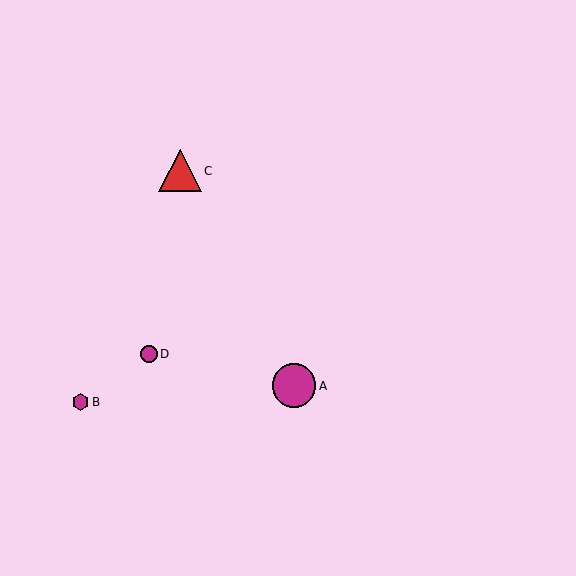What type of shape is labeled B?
Shape B is a magenta hexagon.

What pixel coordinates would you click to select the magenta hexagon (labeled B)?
Click at (80, 402) to select the magenta hexagon B.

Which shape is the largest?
The magenta circle (labeled A) is the largest.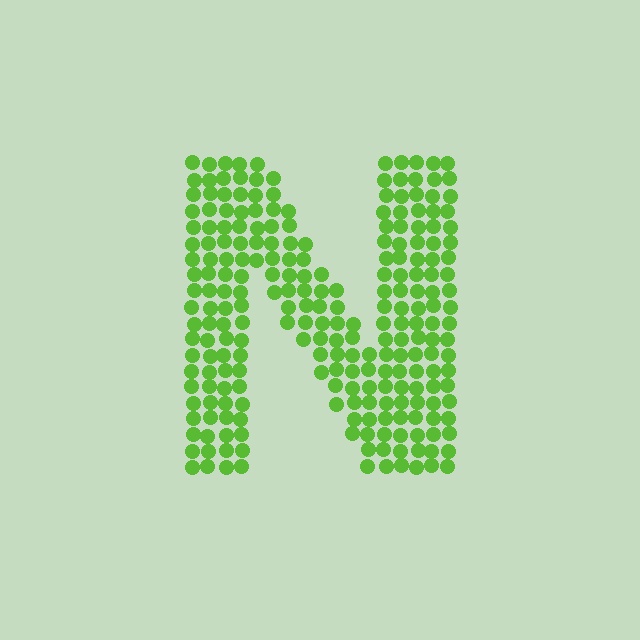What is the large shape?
The large shape is the letter N.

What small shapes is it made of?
It is made of small circles.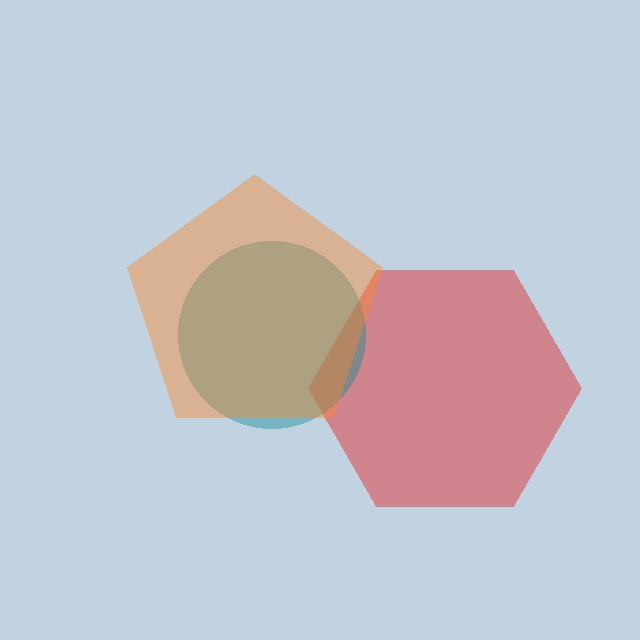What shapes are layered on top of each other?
The layered shapes are: a red hexagon, a teal circle, an orange pentagon.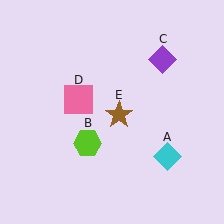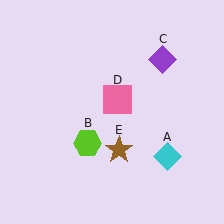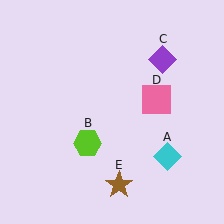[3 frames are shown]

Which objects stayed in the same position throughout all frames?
Cyan diamond (object A) and lime hexagon (object B) and purple diamond (object C) remained stationary.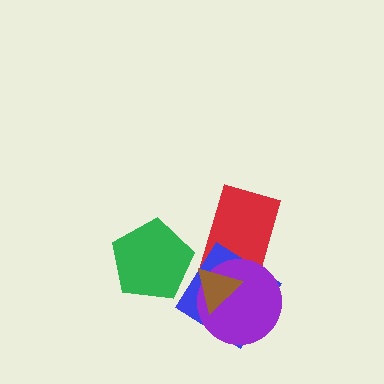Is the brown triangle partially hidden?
No, no other shape covers it.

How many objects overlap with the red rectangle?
3 objects overlap with the red rectangle.